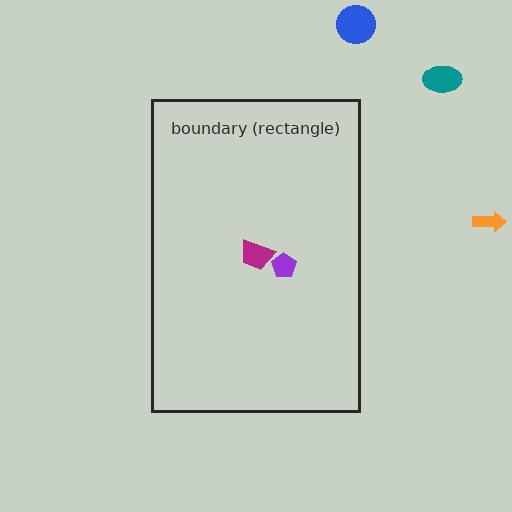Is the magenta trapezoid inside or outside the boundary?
Inside.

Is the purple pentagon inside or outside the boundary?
Inside.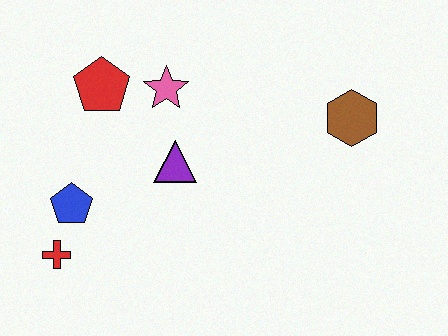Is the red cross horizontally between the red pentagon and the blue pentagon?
No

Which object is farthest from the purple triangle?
The brown hexagon is farthest from the purple triangle.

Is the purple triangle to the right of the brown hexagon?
No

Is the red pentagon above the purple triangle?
Yes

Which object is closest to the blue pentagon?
The red cross is closest to the blue pentagon.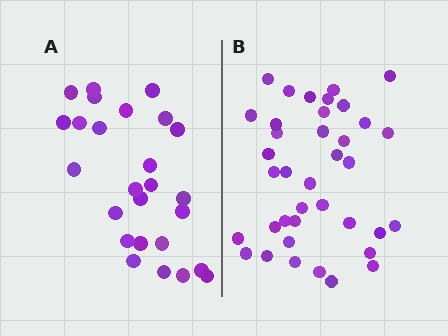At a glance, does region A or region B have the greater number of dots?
Region B (the right region) has more dots.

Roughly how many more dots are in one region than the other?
Region B has roughly 12 or so more dots than region A.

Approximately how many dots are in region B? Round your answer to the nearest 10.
About 40 dots. (The exact count is 38, which rounds to 40.)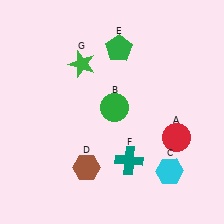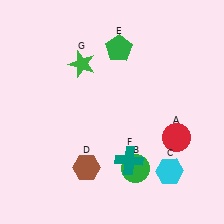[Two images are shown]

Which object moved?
The green circle (B) moved down.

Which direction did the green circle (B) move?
The green circle (B) moved down.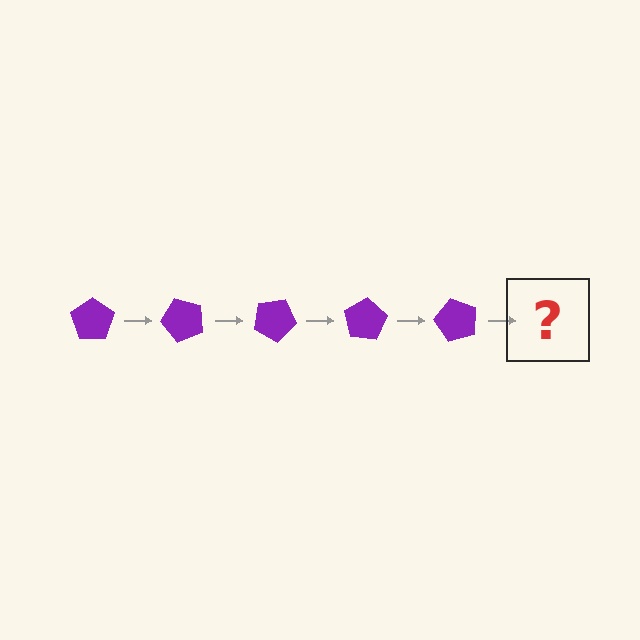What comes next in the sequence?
The next element should be a purple pentagon rotated 250 degrees.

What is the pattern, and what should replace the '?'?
The pattern is that the pentagon rotates 50 degrees each step. The '?' should be a purple pentagon rotated 250 degrees.